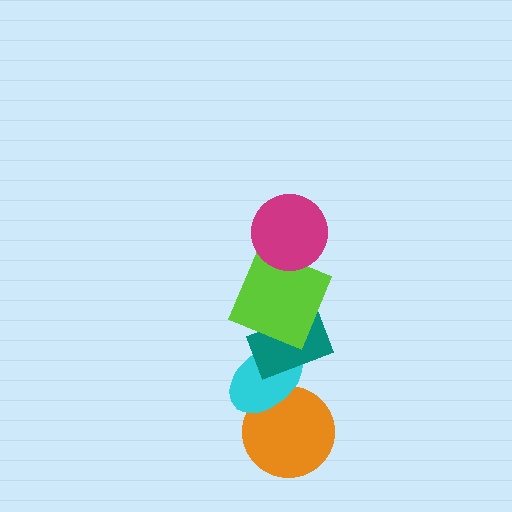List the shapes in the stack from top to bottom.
From top to bottom: the magenta circle, the lime square, the teal rectangle, the cyan ellipse, the orange circle.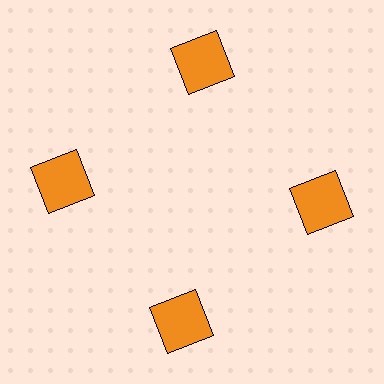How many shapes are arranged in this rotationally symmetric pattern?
There are 4 shapes, arranged in 4 groups of 1.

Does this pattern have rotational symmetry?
Yes, this pattern has 4-fold rotational symmetry. It looks the same after rotating 90 degrees around the center.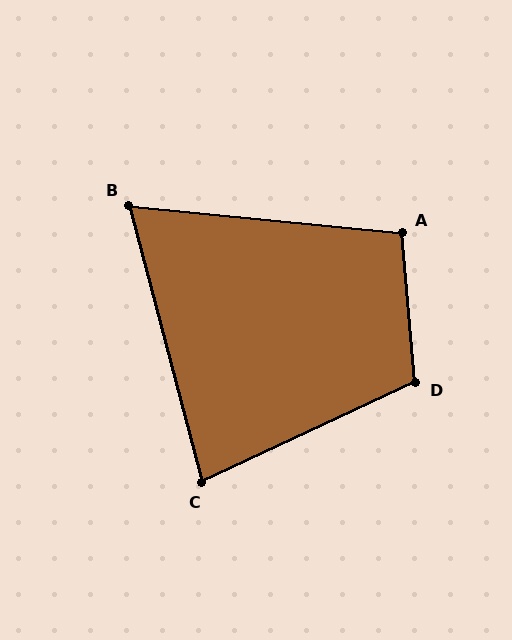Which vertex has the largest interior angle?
D, at approximately 110 degrees.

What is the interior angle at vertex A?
Approximately 100 degrees (obtuse).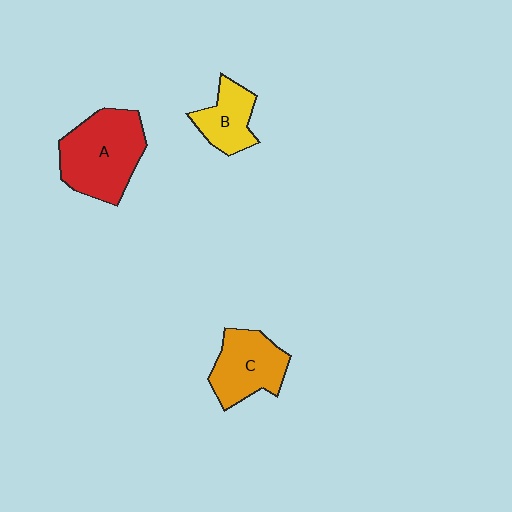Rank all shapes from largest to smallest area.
From largest to smallest: A (red), C (orange), B (yellow).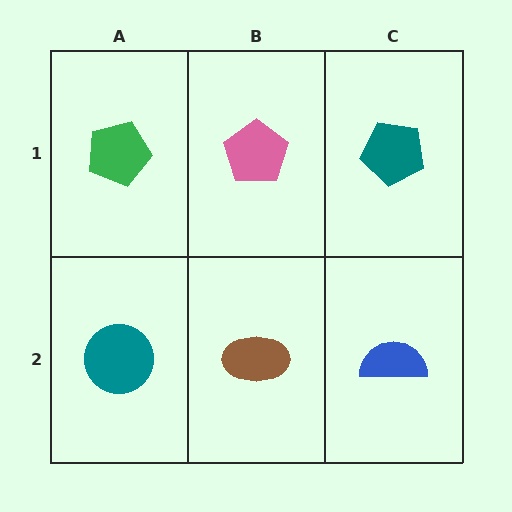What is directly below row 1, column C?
A blue semicircle.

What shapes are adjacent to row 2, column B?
A pink pentagon (row 1, column B), a teal circle (row 2, column A), a blue semicircle (row 2, column C).